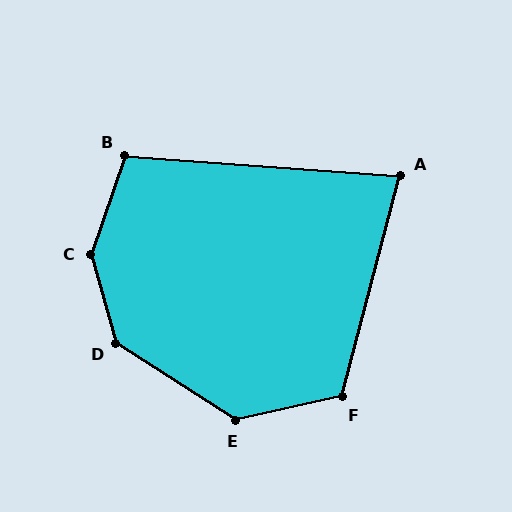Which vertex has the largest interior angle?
C, at approximately 145 degrees.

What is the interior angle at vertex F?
Approximately 117 degrees (obtuse).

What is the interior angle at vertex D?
Approximately 138 degrees (obtuse).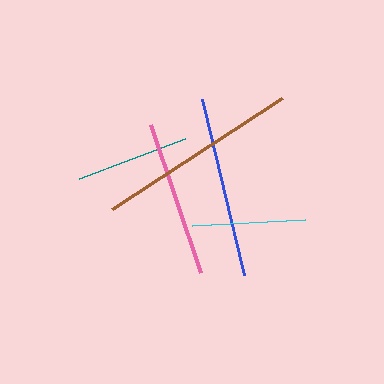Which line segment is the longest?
The brown line is the longest at approximately 203 pixels.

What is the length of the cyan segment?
The cyan segment is approximately 114 pixels long.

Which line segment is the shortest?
The teal line is the shortest at approximately 113 pixels.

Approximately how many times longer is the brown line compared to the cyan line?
The brown line is approximately 1.8 times the length of the cyan line.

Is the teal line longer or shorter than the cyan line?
The cyan line is longer than the teal line.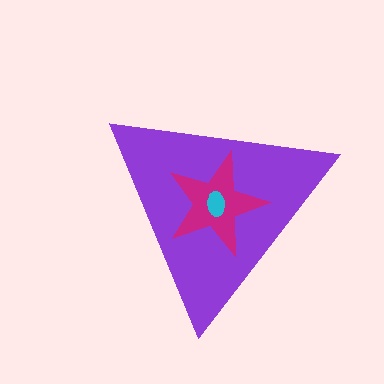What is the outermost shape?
The purple triangle.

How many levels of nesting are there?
3.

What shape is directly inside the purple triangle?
The magenta star.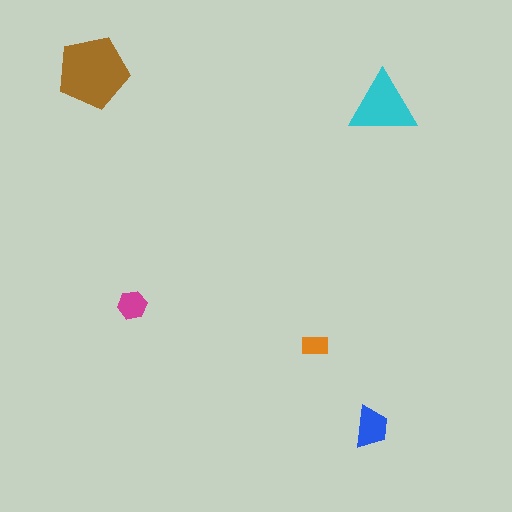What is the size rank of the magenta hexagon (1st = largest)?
4th.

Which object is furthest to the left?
The brown pentagon is leftmost.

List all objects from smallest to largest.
The orange rectangle, the magenta hexagon, the blue trapezoid, the cyan triangle, the brown pentagon.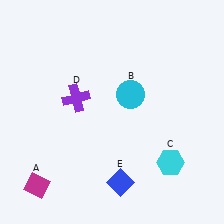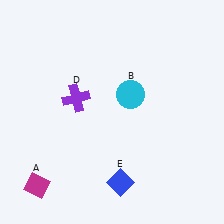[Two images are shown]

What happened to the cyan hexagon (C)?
The cyan hexagon (C) was removed in Image 2. It was in the bottom-right area of Image 1.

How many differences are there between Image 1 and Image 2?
There is 1 difference between the two images.